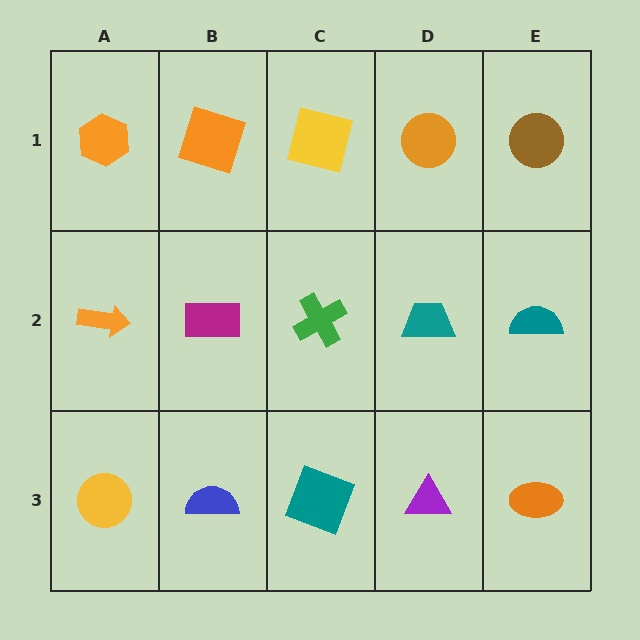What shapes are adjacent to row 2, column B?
An orange square (row 1, column B), a blue semicircle (row 3, column B), an orange arrow (row 2, column A), a green cross (row 2, column C).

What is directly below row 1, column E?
A teal semicircle.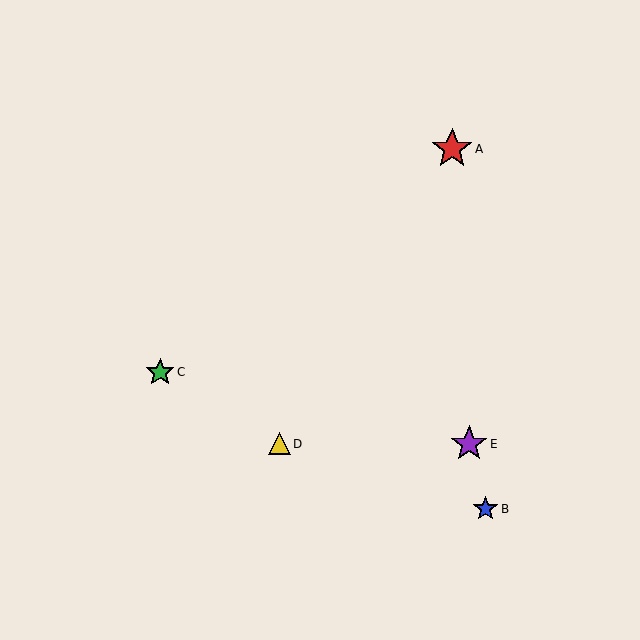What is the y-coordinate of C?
Object C is at y≈372.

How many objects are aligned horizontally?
2 objects (D, E) are aligned horizontally.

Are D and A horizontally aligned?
No, D is at y≈444 and A is at y≈149.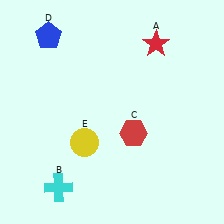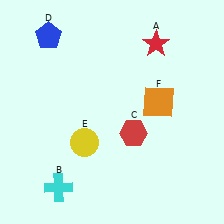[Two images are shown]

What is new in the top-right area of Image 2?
An orange square (F) was added in the top-right area of Image 2.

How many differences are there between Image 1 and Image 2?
There is 1 difference between the two images.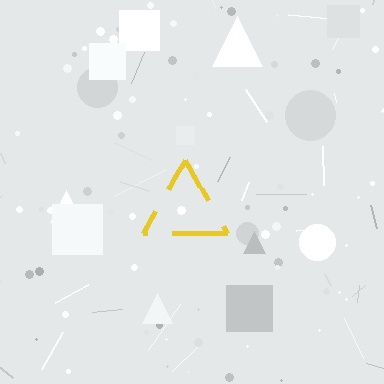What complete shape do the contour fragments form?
The contour fragments form a triangle.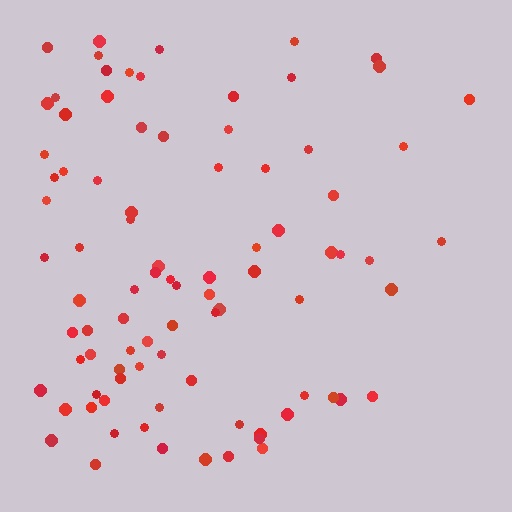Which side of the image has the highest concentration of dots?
The left.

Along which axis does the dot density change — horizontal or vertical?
Horizontal.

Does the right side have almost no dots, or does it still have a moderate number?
Still a moderate number, just noticeably fewer than the left.